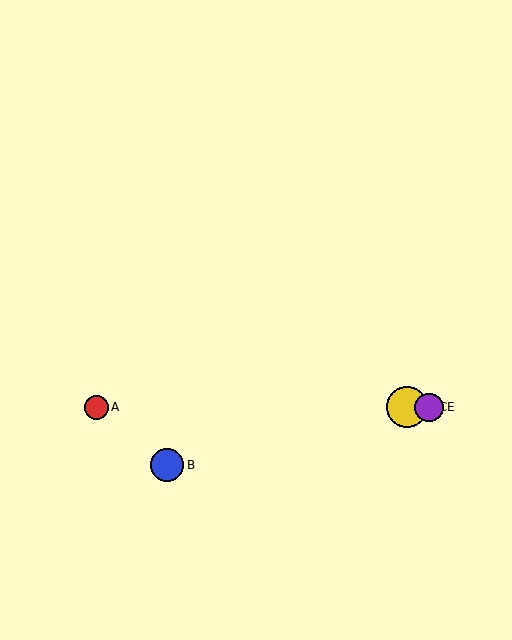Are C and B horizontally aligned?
No, C is at y≈407 and B is at y≈465.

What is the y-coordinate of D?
Object D is at y≈407.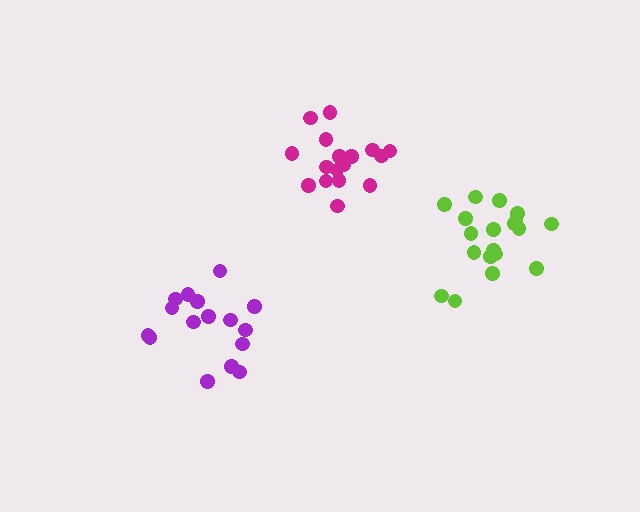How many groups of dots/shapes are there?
There are 3 groups.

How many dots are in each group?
Group 1: 17 dots, Group 2: 16 dots, Group 3: 19 dots (52 total).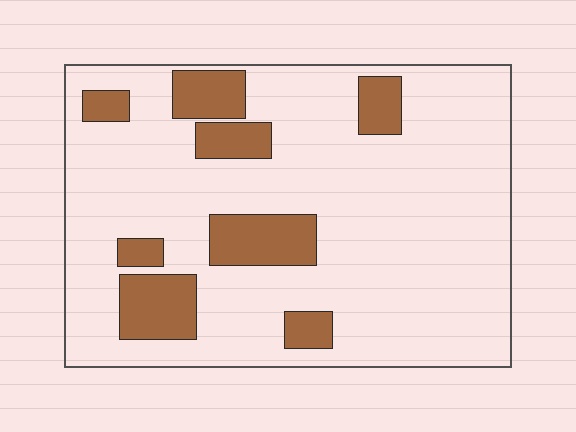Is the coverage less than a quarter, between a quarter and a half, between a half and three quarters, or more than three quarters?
Less than a quarter.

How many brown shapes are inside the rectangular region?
8.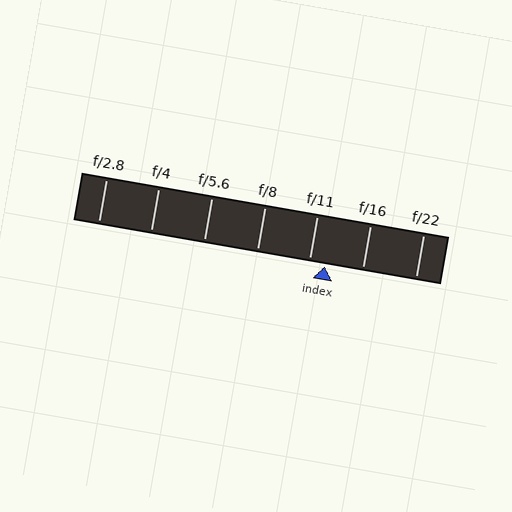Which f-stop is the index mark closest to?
The index mark is closest to f/11.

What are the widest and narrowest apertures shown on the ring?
The widest aperture shown is f/2.8 and the narrowest is f/22.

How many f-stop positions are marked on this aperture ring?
There are 7 f-stop positions marked.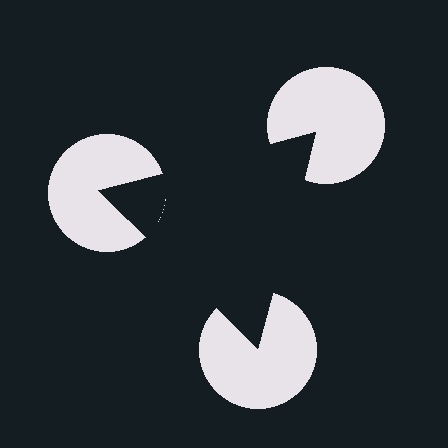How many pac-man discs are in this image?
There are 3 — one at each vertex of the illusory triangle.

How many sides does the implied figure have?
3 sides.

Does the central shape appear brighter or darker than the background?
It typically appears slightly darker than the background, even though no actual brightness change is drawn.